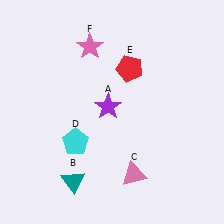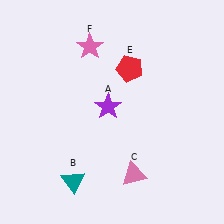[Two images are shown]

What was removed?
The cyan pentagon (D) was removed in Image 2.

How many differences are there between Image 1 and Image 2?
There is 1 difference between the two images.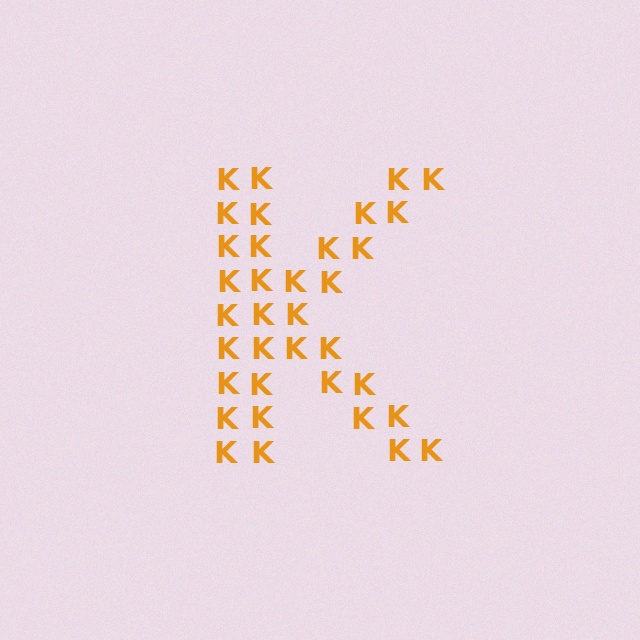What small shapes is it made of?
It is made of small letter K's.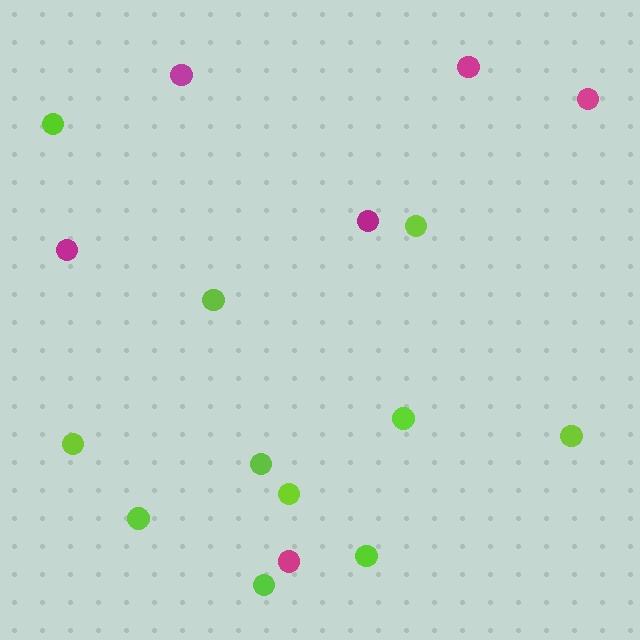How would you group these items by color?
There are 2 groups: one group of lime circles (11) and one group of magenta circles (6).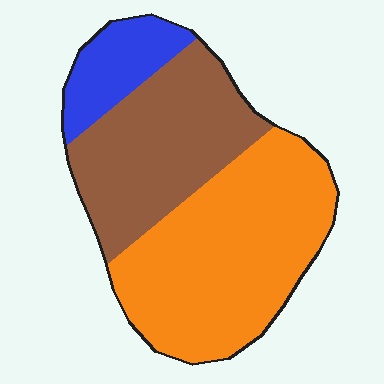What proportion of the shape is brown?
Brown covers 36% of the shape.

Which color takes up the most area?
Orange, at roughly 50%.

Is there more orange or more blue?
Orange.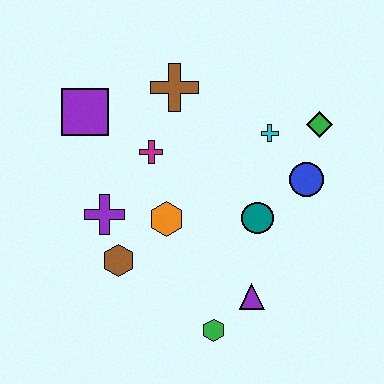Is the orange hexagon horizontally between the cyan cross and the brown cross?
No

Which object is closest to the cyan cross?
The green diamond is closest to the cyan cross.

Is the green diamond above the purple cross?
Yes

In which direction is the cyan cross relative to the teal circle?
The cyan cross is above the teal circle.